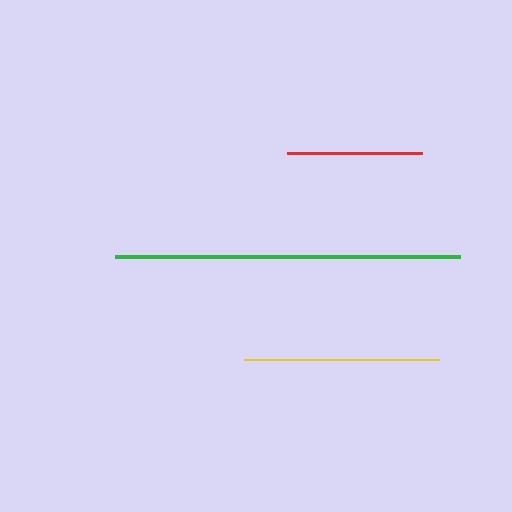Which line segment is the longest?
The green line is the longest at approximately 345 pixels.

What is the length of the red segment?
The red segment is approximately 134 pixels long.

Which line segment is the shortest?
The red line is the shortest at approximately 134 pixels.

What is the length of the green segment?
The green segment is approximately 345 pixels long.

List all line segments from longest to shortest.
From longest to shortest: green, yellow, red.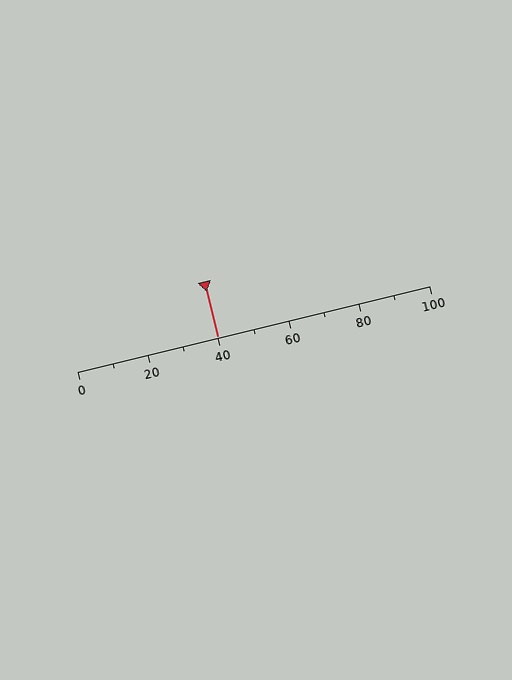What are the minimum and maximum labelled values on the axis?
The axis runs from 0 to 100.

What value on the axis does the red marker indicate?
The marker indicates approximately 40.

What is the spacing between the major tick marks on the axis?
The major ticks are spaced 20 apart.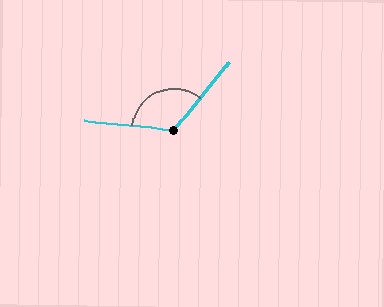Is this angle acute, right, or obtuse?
It is obtuse.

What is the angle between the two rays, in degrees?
Approximately 124 degrees.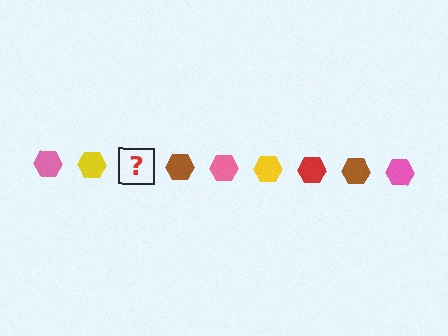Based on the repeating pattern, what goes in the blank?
The blank should be a red hexagon.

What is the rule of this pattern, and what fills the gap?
The rule is that the pattern cycles through pink, yellow, red, brown hexagons. The gap should be filled with a red hexagon.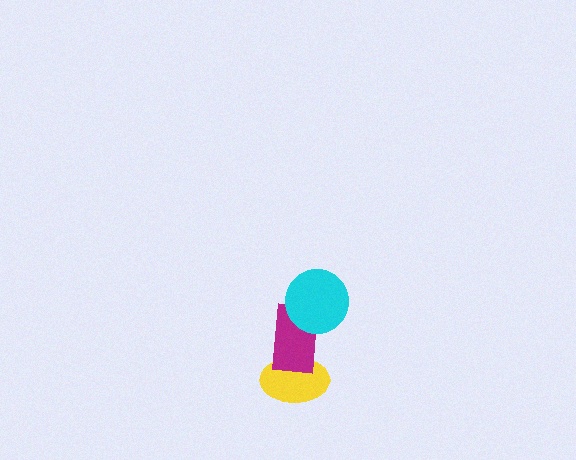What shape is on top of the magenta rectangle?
The cyan circle is on top of the magenta rectangle.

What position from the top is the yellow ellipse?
The yellow ellipse is 3rd from the top.